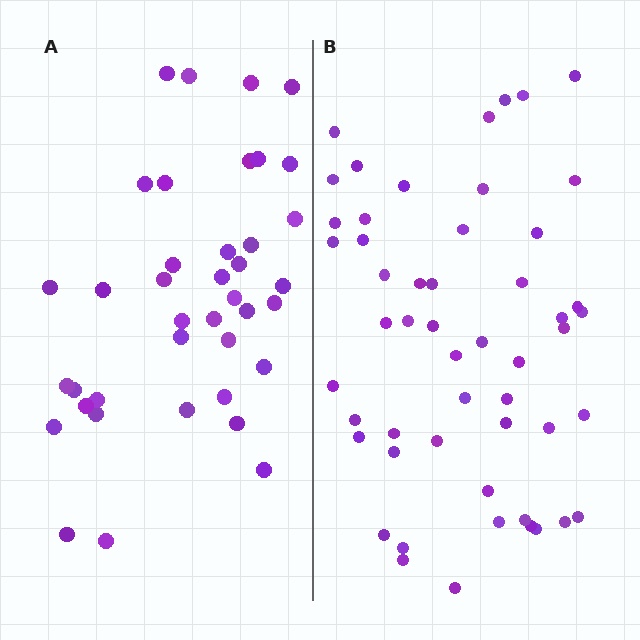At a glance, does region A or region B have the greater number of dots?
Region B (the right region) has more dots.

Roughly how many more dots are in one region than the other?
Region B has approximately 15 more dots than region A.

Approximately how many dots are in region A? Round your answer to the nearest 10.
About 40 dots. (The exact count is 39, which rounds to 40.)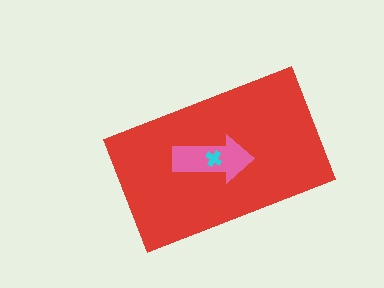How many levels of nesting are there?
3.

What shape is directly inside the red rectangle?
The pink arrow.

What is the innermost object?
The cyan cross.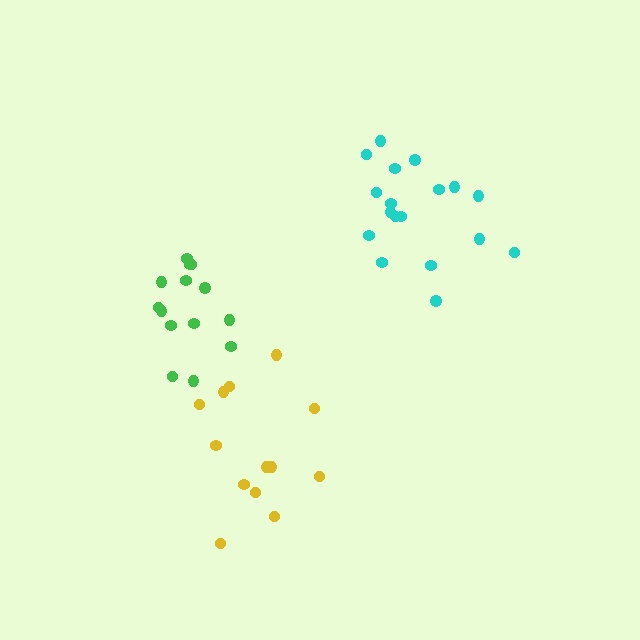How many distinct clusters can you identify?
There are 3 distinct clusters.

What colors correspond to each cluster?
The clusters are colored: green, cyan, yellow.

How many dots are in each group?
Group 1: 14 dots, Group 2: 18 dots, Group 3: 13 dots (45 total).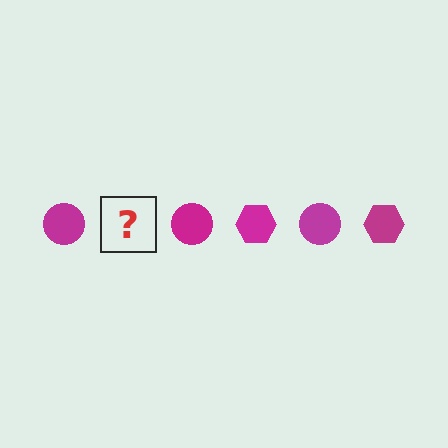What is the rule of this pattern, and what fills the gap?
The rule is that the pattern cycles through circle, hexagon shapes in magenta. The gap should be filled with a magenta hexagon.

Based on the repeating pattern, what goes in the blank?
The blank should be a magenta hexagon.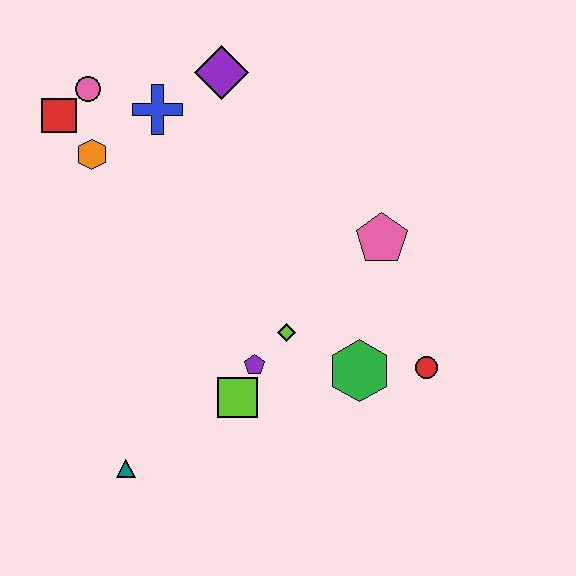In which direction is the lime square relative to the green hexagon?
The lime square is to the left of the green hexagon.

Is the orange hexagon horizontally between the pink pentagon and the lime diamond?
No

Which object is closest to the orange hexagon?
The red square is closest to the orange hexagon.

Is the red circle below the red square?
Yes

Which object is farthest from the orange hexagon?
The red circle is farthest from the orange hexagon.